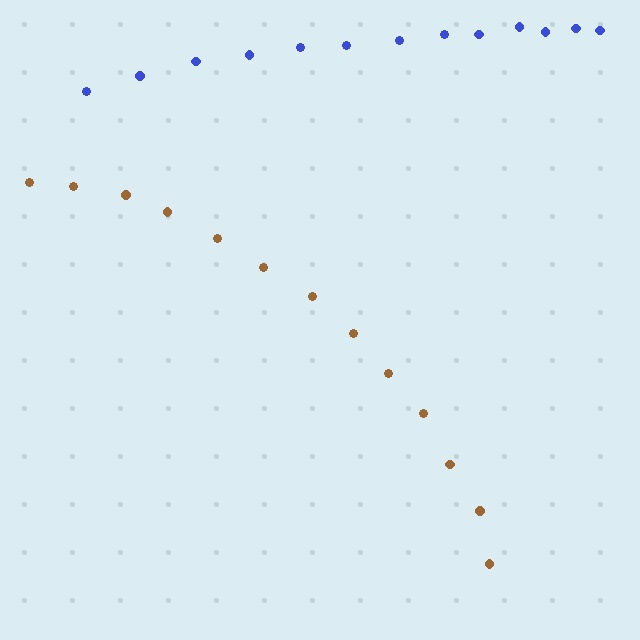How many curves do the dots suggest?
There are 2 distinct paths.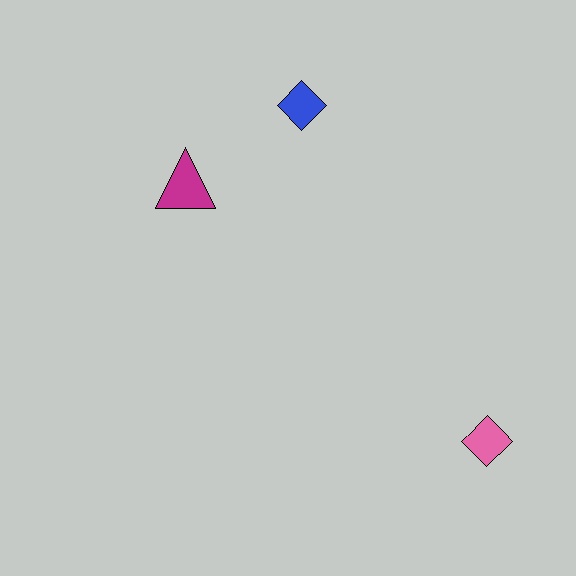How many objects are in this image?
There are 3 objects.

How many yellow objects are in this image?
There are no yellow objects.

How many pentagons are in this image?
There are no pentagons.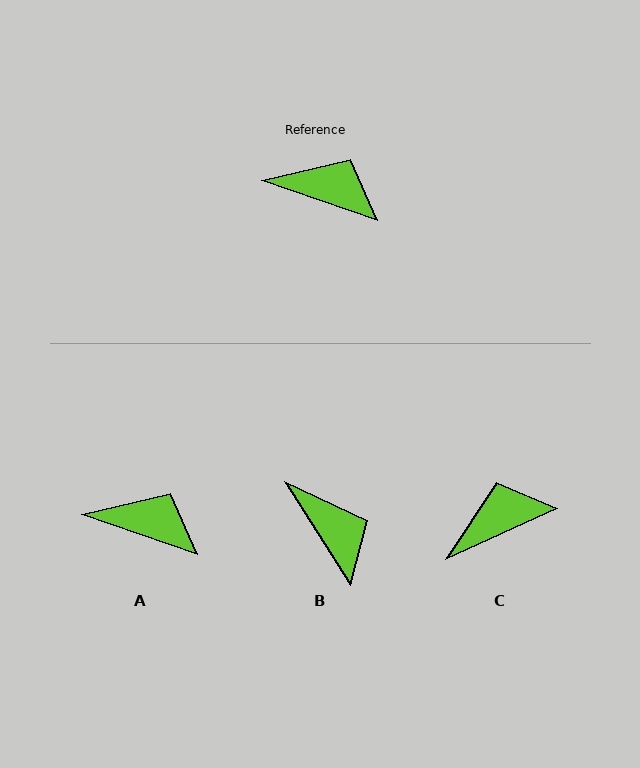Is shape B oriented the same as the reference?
No, it is off by about 38 degrees.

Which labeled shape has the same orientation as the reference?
A.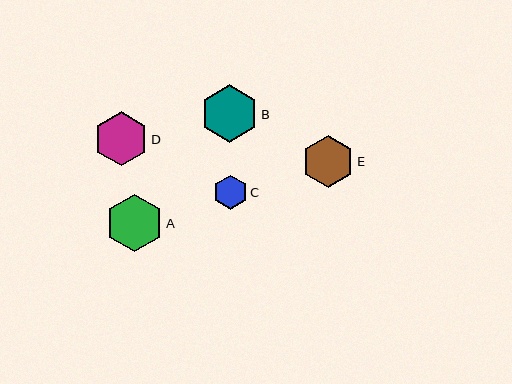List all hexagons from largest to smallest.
From largest to smallest: A, B, D, E, C.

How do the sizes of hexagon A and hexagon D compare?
Hexagon A and hexagon D are approximately the same size.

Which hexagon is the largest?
Hexagon A is the largest with a size of approximately 57 pixels.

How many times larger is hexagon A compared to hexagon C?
Hexagon A is approximately 1.7 times the size of hexagon C.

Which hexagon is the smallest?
Hexagon C is the smallest with a size of approximately 34 pixels.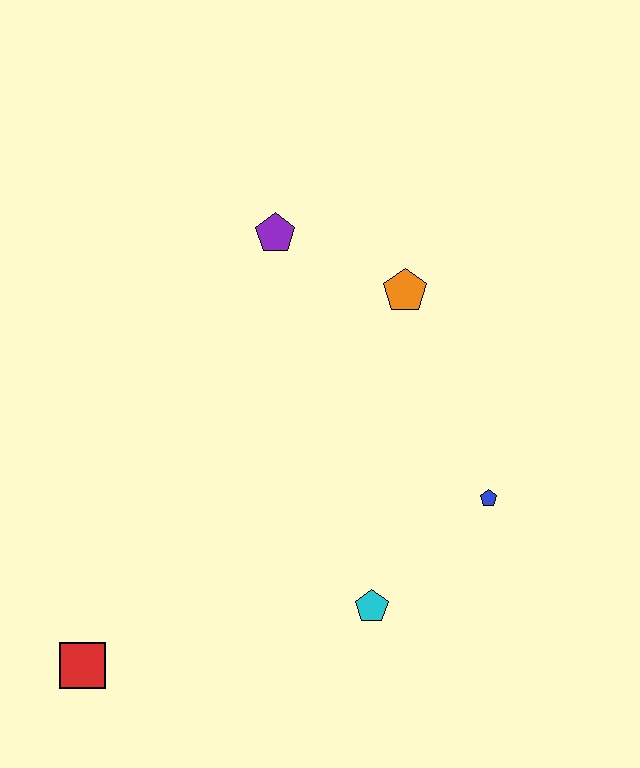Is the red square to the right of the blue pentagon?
No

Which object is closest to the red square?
The cyan pentagon is closest to the red square.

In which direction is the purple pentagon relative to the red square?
The purple pentagon is above the red square.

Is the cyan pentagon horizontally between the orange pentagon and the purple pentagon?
Yes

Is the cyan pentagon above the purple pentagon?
No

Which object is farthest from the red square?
The orange pentagon is farthest from the red square.